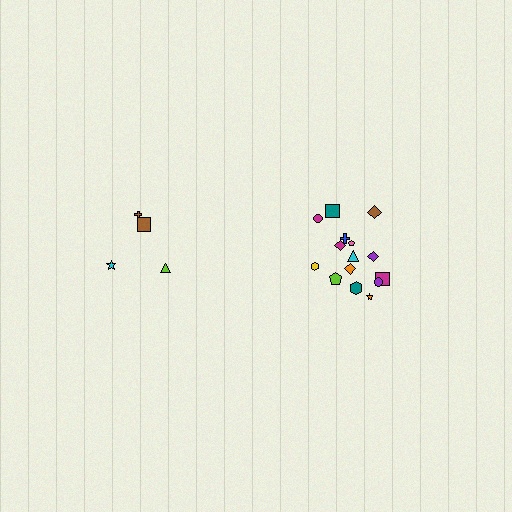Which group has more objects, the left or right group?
The right group.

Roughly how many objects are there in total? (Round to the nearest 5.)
Roughly 20 objects in total.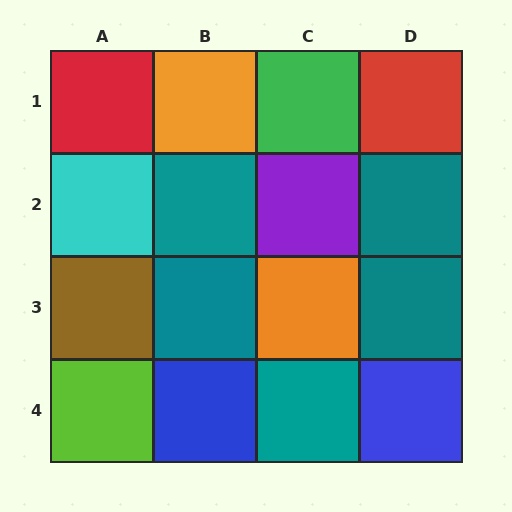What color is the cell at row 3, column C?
Orange.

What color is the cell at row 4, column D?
Blue.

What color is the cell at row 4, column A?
Lime.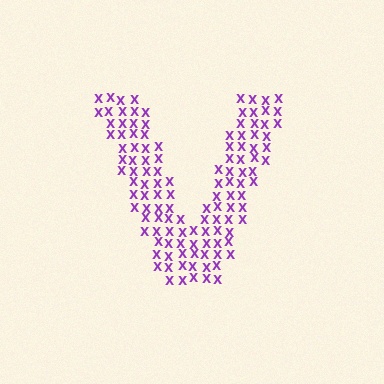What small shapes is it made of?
It is made of small letter X's.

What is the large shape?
The large shape is the letter V.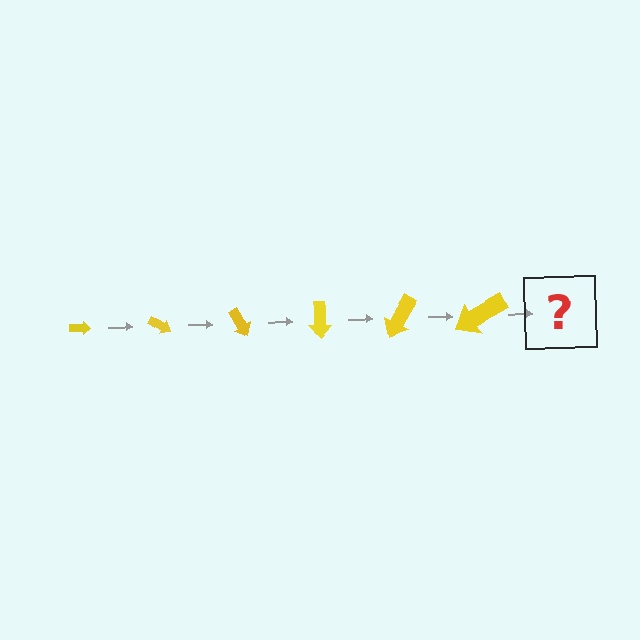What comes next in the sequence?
The next element should be an arrow, larger than the previous one and rotated 180 degrees from the start.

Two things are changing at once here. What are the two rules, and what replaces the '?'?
The two rules are that the arrow grows larger each step and it rotates 30 degrees each step. The '?' should be an arrow, larger than the previous one and rotated 180 degrees from the start.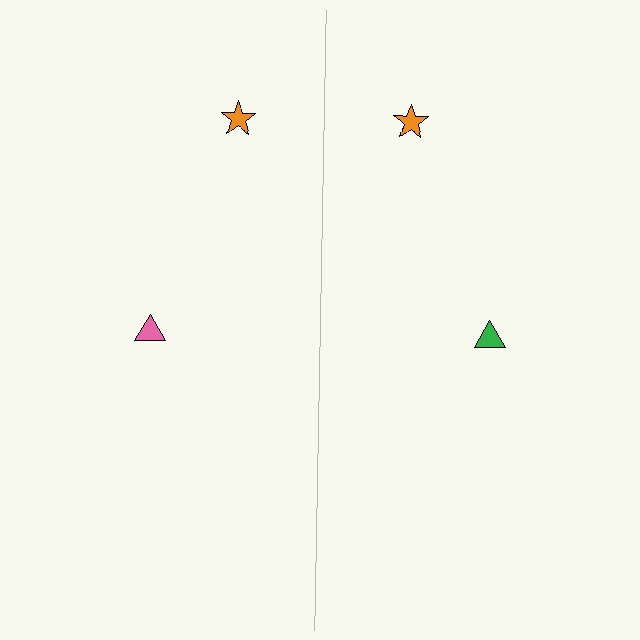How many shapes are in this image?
There are 4 shapes in this image.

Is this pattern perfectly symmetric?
No, the pattern is not perfectly symmetric. The green triangle on the right side breaks the symmetry — its mirror counterpart is pink.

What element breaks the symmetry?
The green triangle on the right side breaks the symmetry — its mirror counterpart is pink.